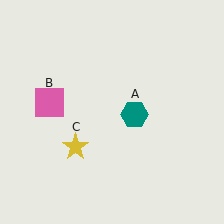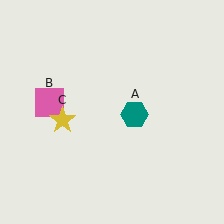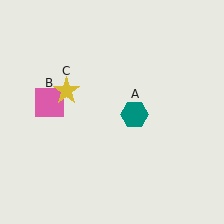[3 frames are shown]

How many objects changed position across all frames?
1 object changed position: yellow star (object C).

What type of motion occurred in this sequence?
The yellow star (object C) rotated clockwise around the center of the scene.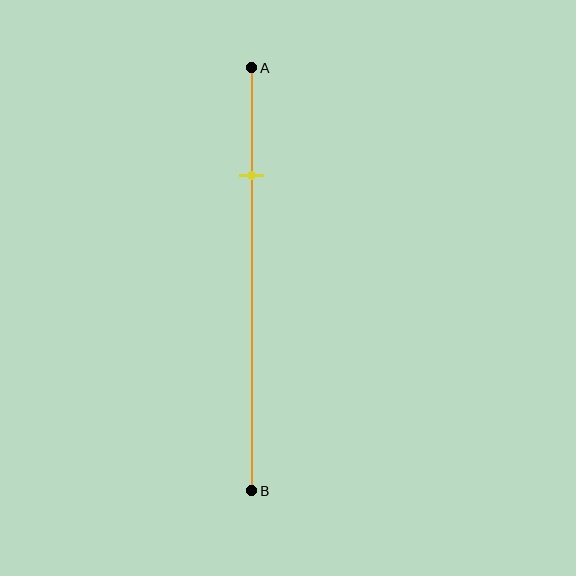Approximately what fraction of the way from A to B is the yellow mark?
The yellow mark is approximately 25% of the way from A to B.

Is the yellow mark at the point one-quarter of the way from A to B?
Yes, the mark is approximately at the one-quarter point.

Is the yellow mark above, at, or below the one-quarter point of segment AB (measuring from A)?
The yellow mark is approximately at the one-quarter point of segment AB.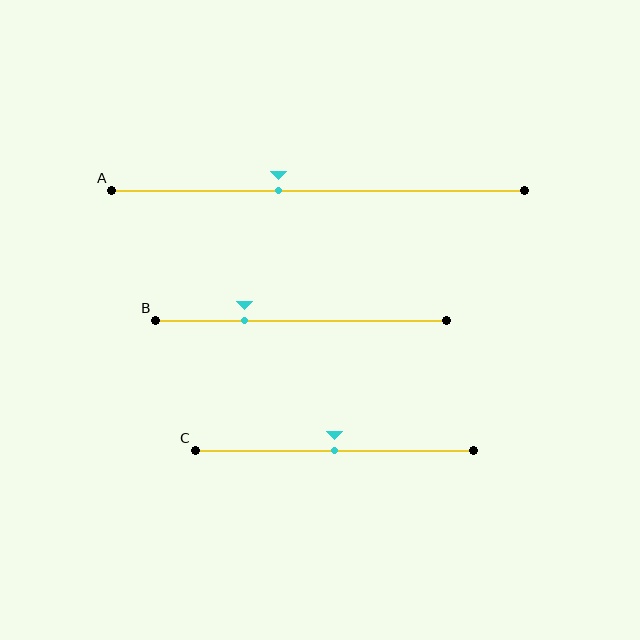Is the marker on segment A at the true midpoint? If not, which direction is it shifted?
No, the marker on segment A is shifted to the left by about 10% of the segment length.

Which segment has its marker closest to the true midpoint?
Segment C has its marker closest to the true midpoint.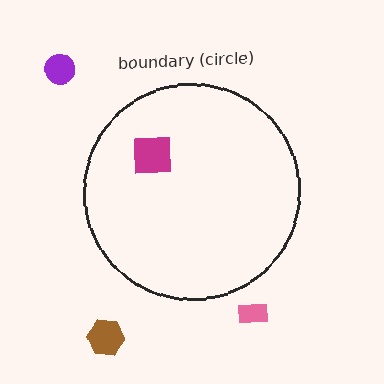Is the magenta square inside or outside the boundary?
Inside.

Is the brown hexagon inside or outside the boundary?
Outside.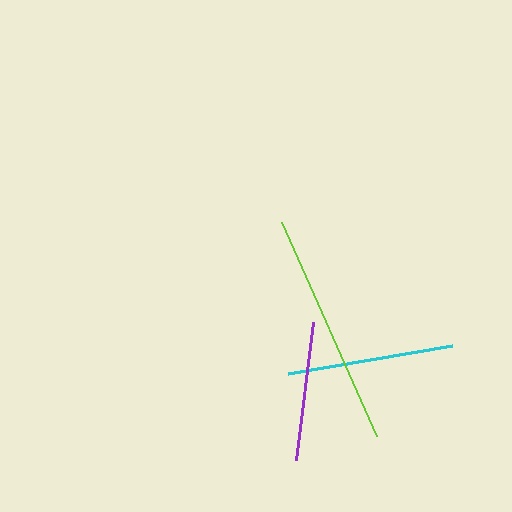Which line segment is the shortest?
The purple line is the shortest at approximately 139 pixels.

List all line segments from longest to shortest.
From longest to shortest: lime, cyan, purple.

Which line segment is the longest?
The lime line is the longest at approximately 234 pixels.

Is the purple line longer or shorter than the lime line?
The lime line is longer than the purple line.